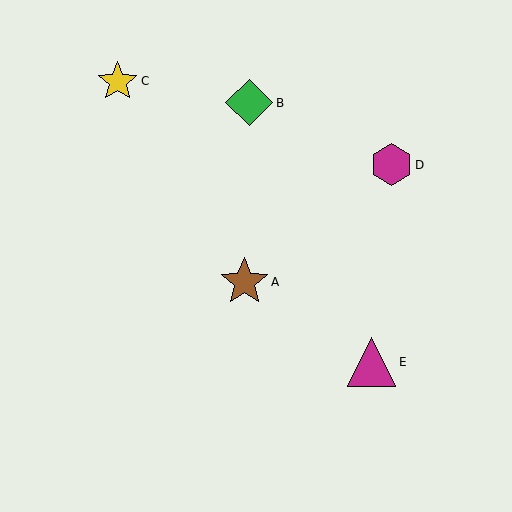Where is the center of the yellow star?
The center of the yellow star is at (118, 81).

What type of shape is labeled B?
Shape B is a green diamond.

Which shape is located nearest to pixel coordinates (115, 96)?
The yellow star (labeled C) at (118, 81) is nearest to that location.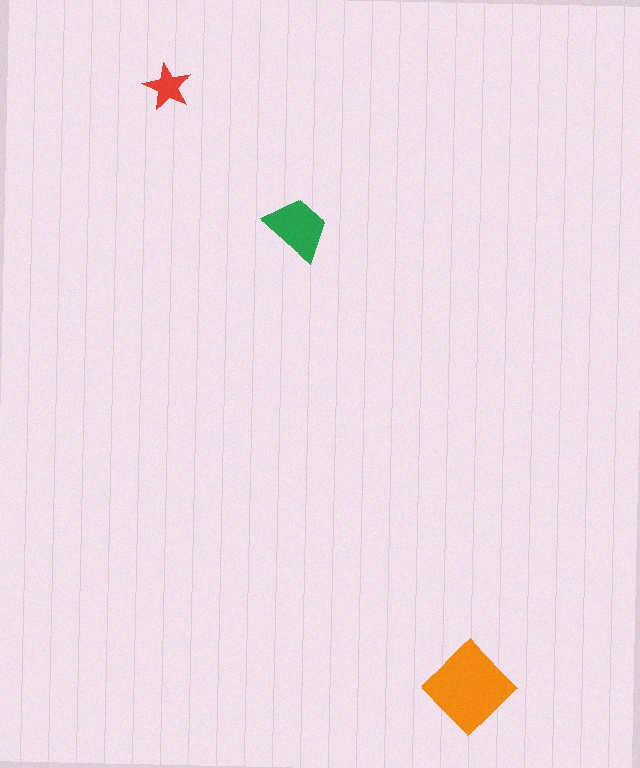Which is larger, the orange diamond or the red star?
The orange diamond.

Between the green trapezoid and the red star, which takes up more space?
The green trapezoid.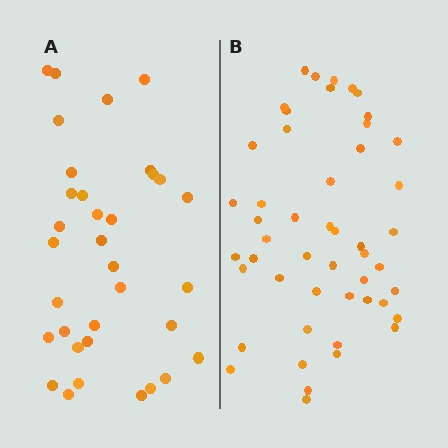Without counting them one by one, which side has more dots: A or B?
Region B (the right region) has more dots.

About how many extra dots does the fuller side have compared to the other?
Region B has approximately 15 more dots than region A.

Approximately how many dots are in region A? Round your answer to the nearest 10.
About 30 dots. (The exact count is 34, which rounds to 30.)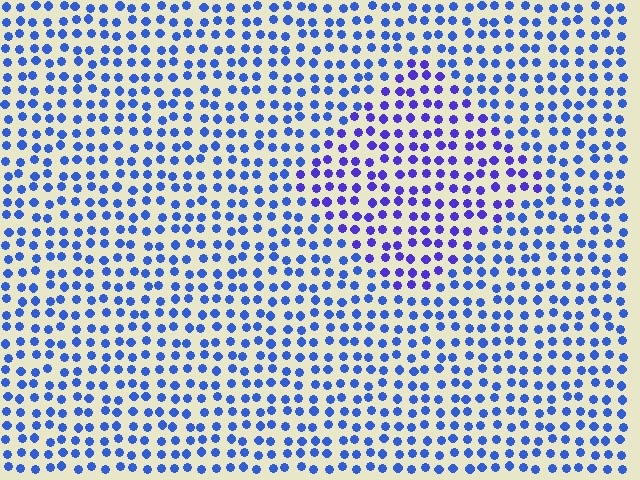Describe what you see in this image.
The image is filled with small blue elements in a uniform arrangement. A diamond-shaped region is visible where the elements are tinted to a slightly different hue, forming a subtle color boundary.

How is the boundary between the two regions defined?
The boundary is defined purely by a slight shift in hue (about 26 degrees). Spacing, size, and orientation are identical on both sides.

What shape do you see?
I see a diamond.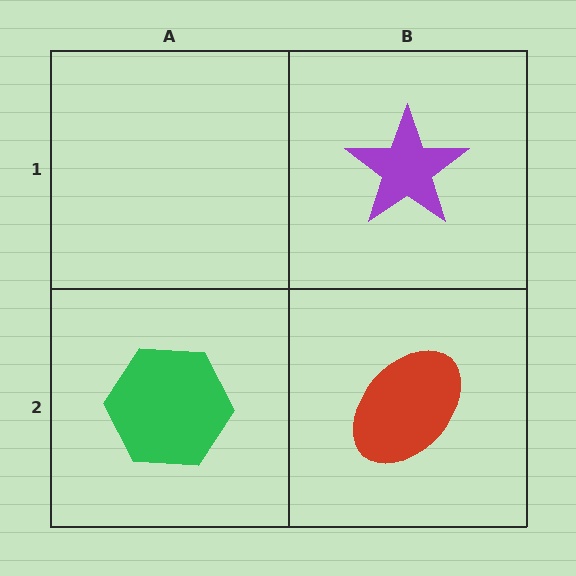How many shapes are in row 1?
1 shape.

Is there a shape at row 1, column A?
No, that cell is empty.